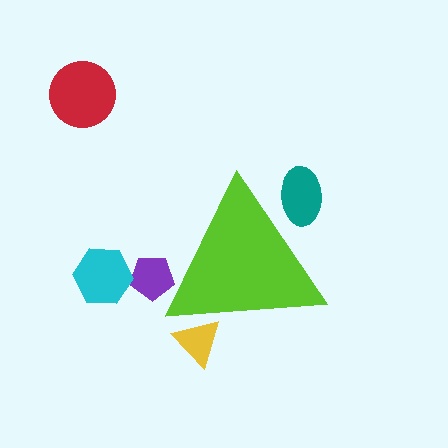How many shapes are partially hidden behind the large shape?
3 shapes are partially hidden.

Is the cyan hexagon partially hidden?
No, the cyan hexagon is fully visible.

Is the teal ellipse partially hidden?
Yes, the teal ellipse is partially hidden behind the lime triangle.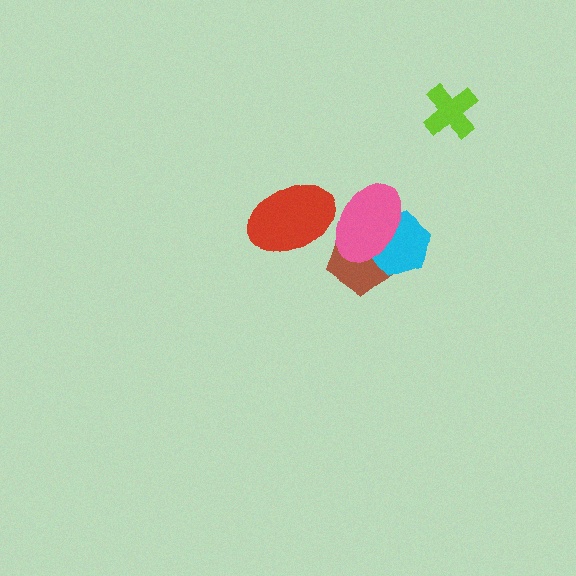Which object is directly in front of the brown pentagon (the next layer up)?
The cyan hexagon is directly in front of the brown pentagon.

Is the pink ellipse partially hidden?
No, no other shape covers it.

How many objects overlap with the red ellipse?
1 object overlaps with the red ellipse.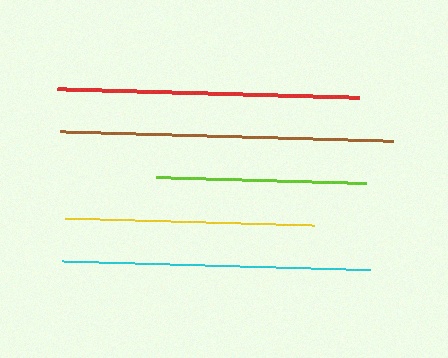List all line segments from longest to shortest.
From longest to shortest: brown, cyan, red, yellow, lime.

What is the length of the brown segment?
The brown segment is approximately 332 pixels long.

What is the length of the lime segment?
The lime segment is approximately 210 pixels long.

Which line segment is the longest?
The brown line is the longest at approximately 332 pixels.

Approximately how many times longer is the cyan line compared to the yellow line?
The cyan line is approximately 1.2 times the length of the yellow line.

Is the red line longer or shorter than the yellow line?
The red line is longer than the yellow line.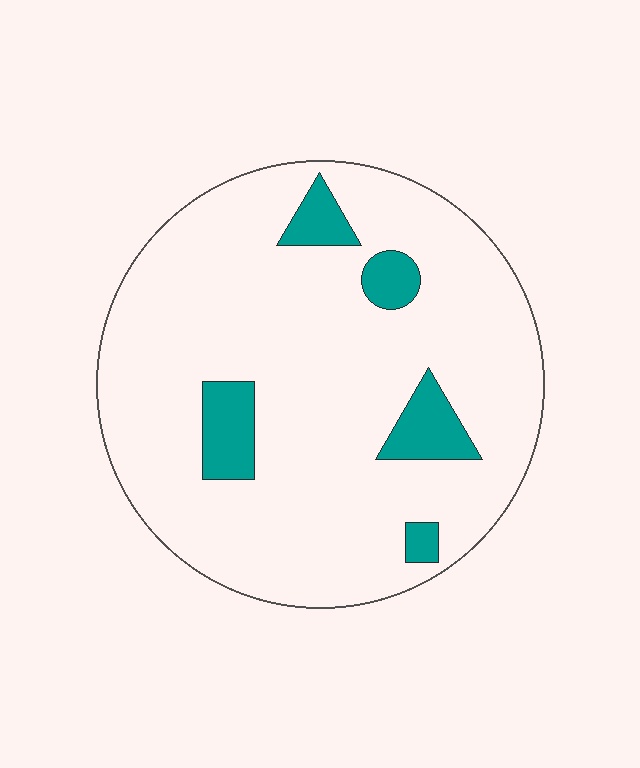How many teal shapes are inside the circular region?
5.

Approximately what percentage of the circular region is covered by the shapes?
Approximately 10%.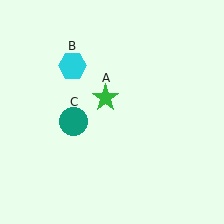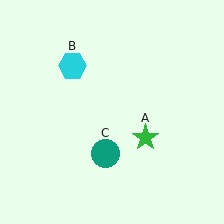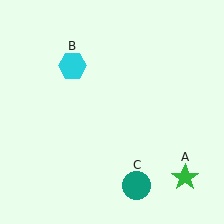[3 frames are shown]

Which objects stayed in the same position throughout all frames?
Cyan hexagon (object B) remained stationary.